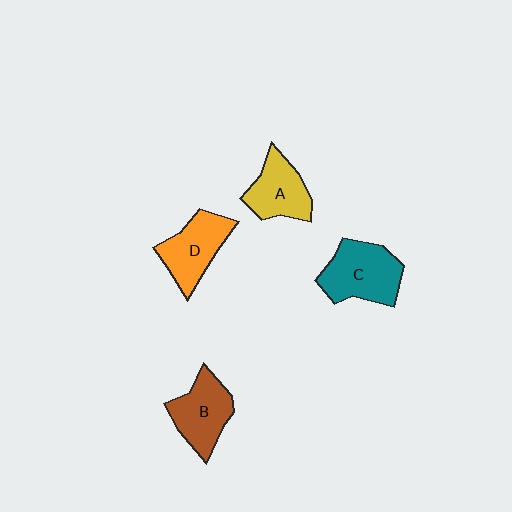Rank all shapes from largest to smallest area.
From largest to smallest: C (teal), D (orange), B (brown), A (yellow).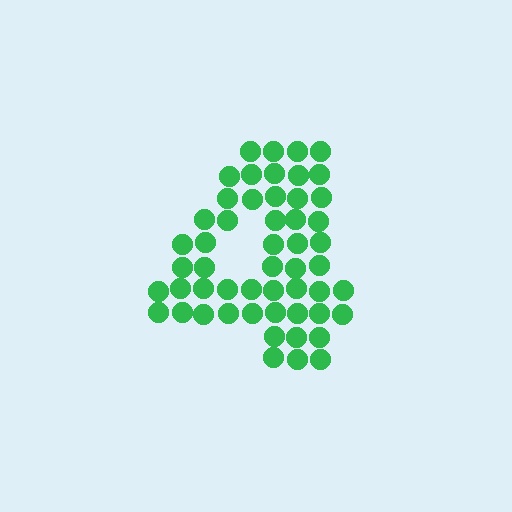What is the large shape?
The large shape is the digit 4.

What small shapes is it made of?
It is made of small circles.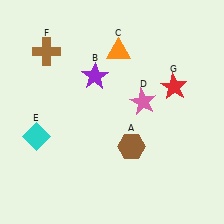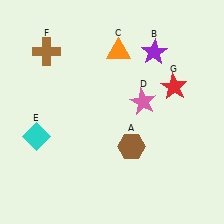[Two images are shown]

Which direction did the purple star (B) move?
The purple star (B) moved right.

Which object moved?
The purple star (B) moved right.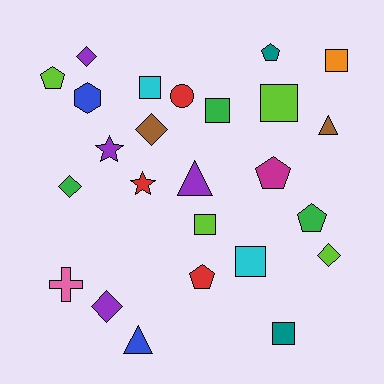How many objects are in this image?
There are 25 objects.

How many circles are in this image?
There is 1 circle.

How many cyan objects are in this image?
There are 2 cyan objects.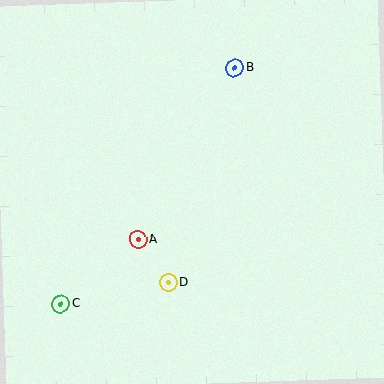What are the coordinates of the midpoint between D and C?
The midpoint between D and C is at (114, 293).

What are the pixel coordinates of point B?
Point B is at (234, 68).